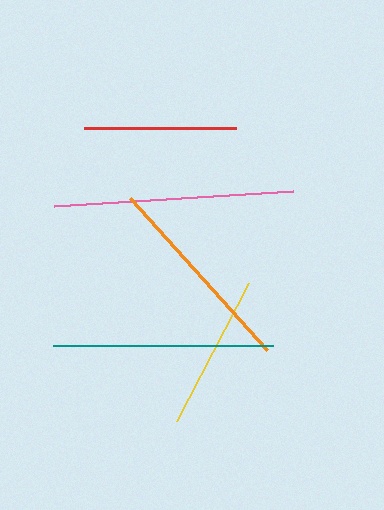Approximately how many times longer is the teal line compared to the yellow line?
The teal line is approximately 1.4 times the length of the yellow line.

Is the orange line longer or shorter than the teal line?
The teal line is longer than the orange line.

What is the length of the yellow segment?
The yellow segment is approximately 156 pixels long.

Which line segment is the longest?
The pink line is the longest at approximately 239 pixels.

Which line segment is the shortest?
The red line is the shortest at approximately 153 pixels.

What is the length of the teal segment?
The teal segment is approximately 220 pixels long.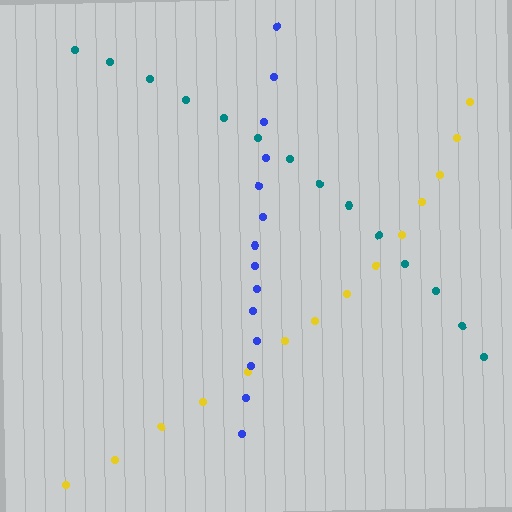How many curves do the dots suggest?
There are 3 distinct paths.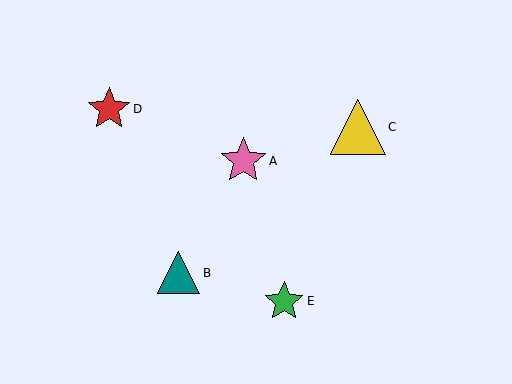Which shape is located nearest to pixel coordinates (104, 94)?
The red star (labeled D) at (109, 109) is nearest to that location.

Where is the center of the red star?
The center of the red star is at (109, 109).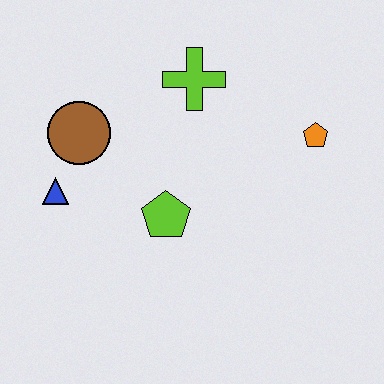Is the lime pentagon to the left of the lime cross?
Yes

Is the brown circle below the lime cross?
Yes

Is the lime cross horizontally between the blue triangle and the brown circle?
No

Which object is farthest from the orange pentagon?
The blue triangle is farthest from the orange pentagon.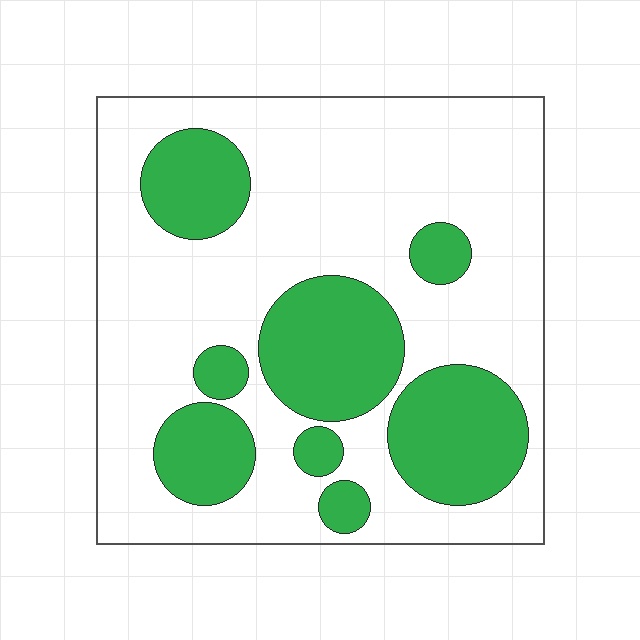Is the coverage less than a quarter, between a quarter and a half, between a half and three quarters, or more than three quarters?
Between a quarter and a half.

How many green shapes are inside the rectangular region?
8.